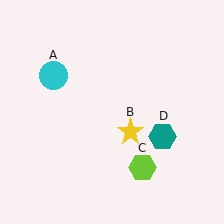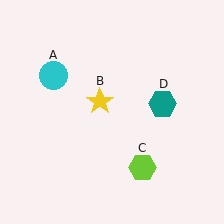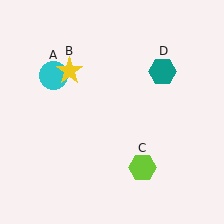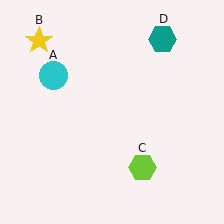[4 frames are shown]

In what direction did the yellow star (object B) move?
The yellow star (object B) moved up and to the left.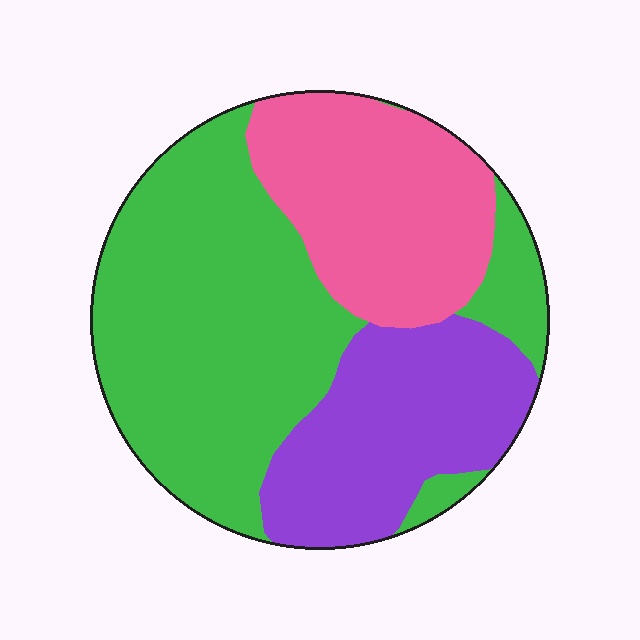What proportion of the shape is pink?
Pink takes up between a sixth and a third of the shape.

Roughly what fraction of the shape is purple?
Purple covers about 25% of the shape.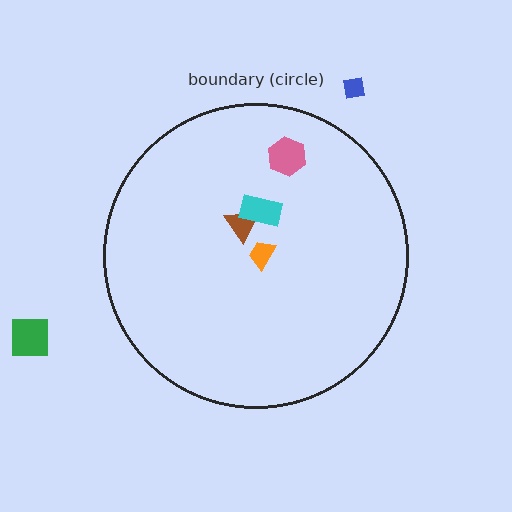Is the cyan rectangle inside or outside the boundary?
Inside.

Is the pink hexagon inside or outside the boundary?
Inside.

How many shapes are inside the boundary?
4 inside, 2 outside.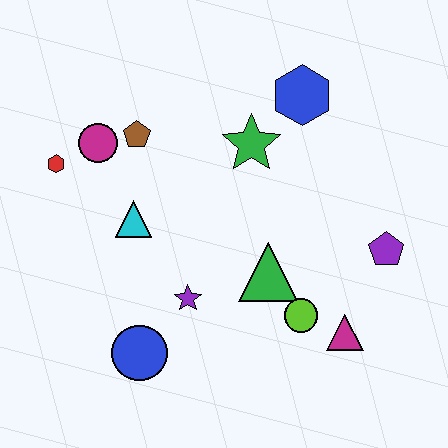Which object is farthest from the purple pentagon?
The red hexagon is farthest from the purple pentagon.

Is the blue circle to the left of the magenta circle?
No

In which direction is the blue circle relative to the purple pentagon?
The blue circle is to the left of the purple pentagon.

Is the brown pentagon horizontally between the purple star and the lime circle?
No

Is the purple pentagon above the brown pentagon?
No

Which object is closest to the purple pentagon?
The magenta triangle is closest to the purple pentagon.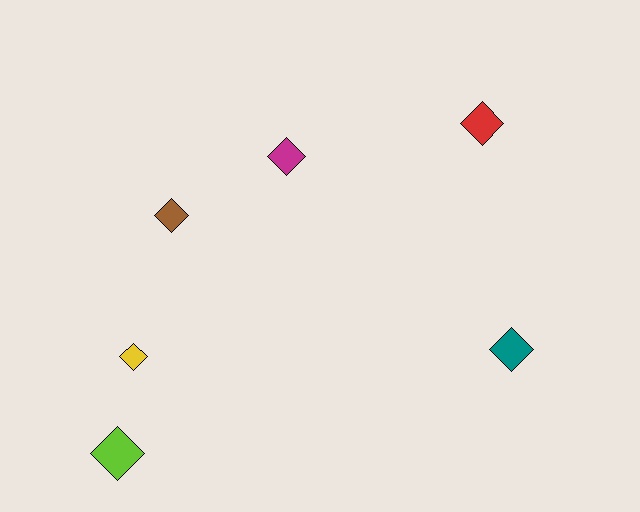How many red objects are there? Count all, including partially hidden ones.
There is 1 red object.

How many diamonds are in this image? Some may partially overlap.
There are 6 diamonds.